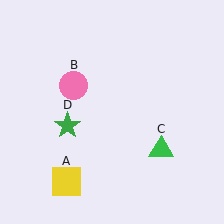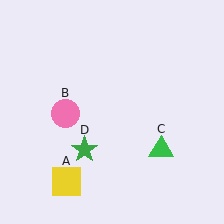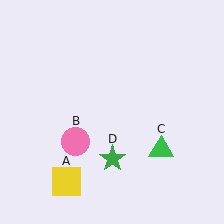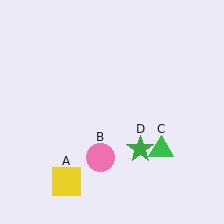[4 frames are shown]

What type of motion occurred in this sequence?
The pink circle (object B), green star (object D) rotated counterclockwise around the center of the scene.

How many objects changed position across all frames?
2 objects changed position: pink circle (object B), green star (object D).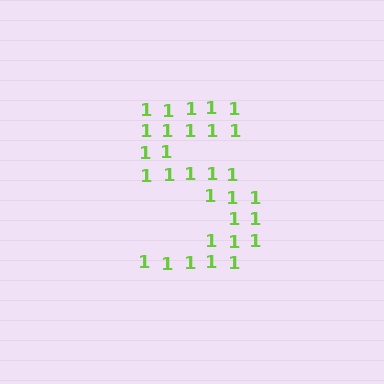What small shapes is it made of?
It is made of small digit 1's.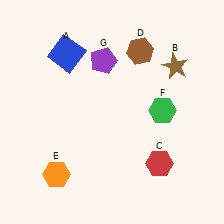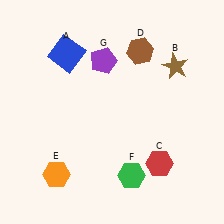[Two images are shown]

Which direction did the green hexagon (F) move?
The green hexagon (F) moved down.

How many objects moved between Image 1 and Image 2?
1 object moved between the two images.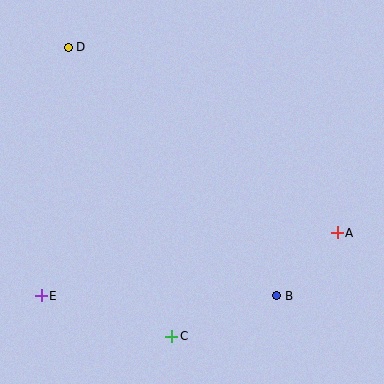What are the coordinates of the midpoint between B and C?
The midpoint between B and C is at (224, 316).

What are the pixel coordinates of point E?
Point E is at (41, 296).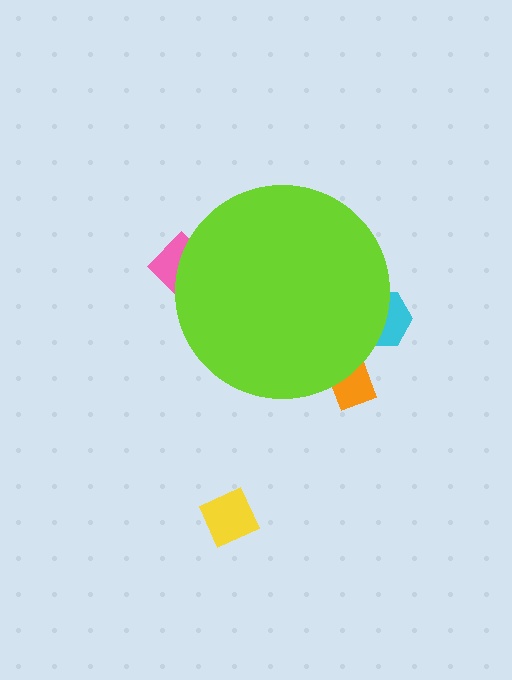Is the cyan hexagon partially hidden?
Yes, the cyan hexagon is partially hidden behind the lime circle.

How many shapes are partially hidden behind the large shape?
3 shapes are partially hidden.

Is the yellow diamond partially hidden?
No, the yellow diamond is fully visible.